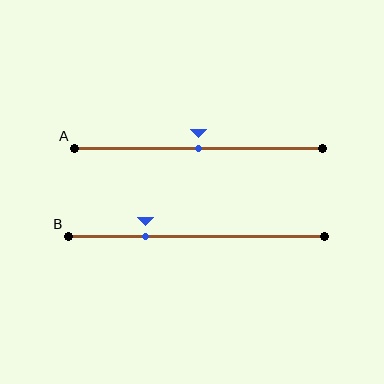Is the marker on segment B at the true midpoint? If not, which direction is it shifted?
No, the marker on segment B is shifted to the left by about 20% of the segment length.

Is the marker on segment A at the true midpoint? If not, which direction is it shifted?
Yes, the marker on segment A is at the true midpoint.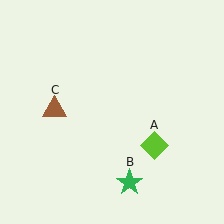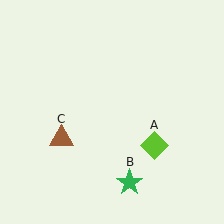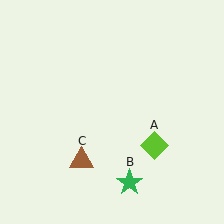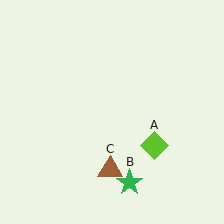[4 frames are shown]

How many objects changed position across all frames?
1 object changed position: brown triangle (object C).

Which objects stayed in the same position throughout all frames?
Lime diamond (object A) and green star (object B) remained stationary.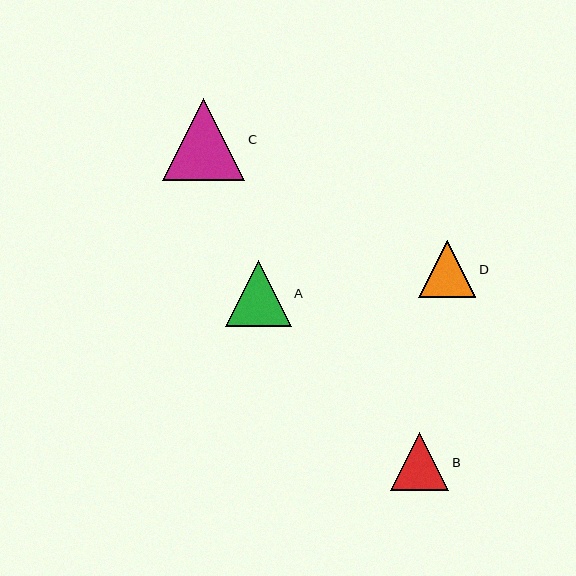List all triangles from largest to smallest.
From largest to smallest: C, A, B, D.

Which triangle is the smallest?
Triangle D is the smallest with a size of approximately 58 pixels.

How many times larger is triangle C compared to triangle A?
Triangle C is approximately 1.3 times the size of triangle A.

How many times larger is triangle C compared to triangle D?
Triangle C is approximately 1.4 times the size of triangle D.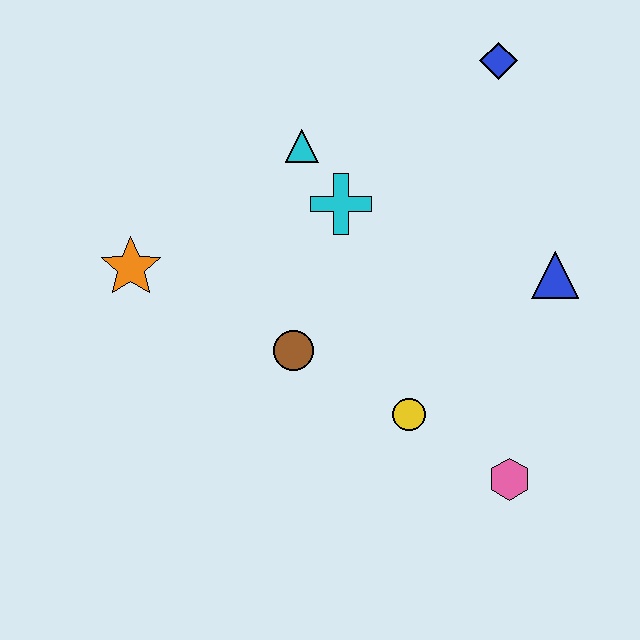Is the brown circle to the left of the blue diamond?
Yes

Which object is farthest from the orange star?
The pink hexagon is farthest from the orange star.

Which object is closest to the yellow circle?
The pink hexagon is closest to the yellow circle.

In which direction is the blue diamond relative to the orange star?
The blue diamond is to the right of the orange star.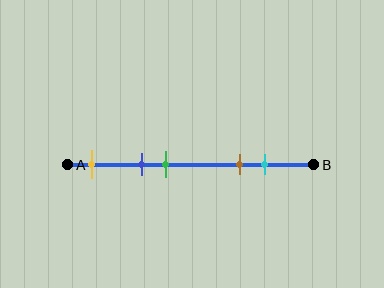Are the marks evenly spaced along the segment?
No, the marks are not evenly spaced.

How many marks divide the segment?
There are 5 marks dividing the segment.